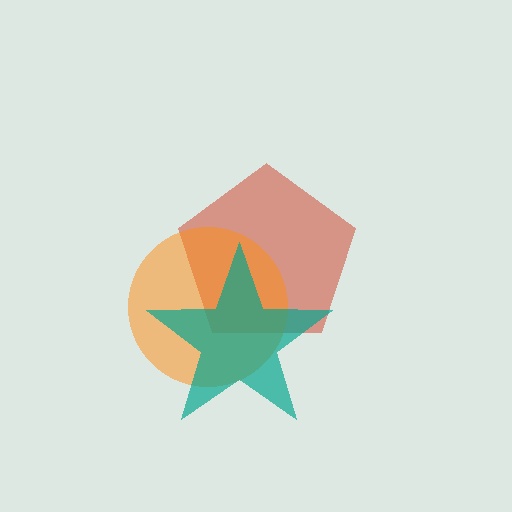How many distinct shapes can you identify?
There are 3 distinct shapes: a red pentagon, an orange circle, a teal star.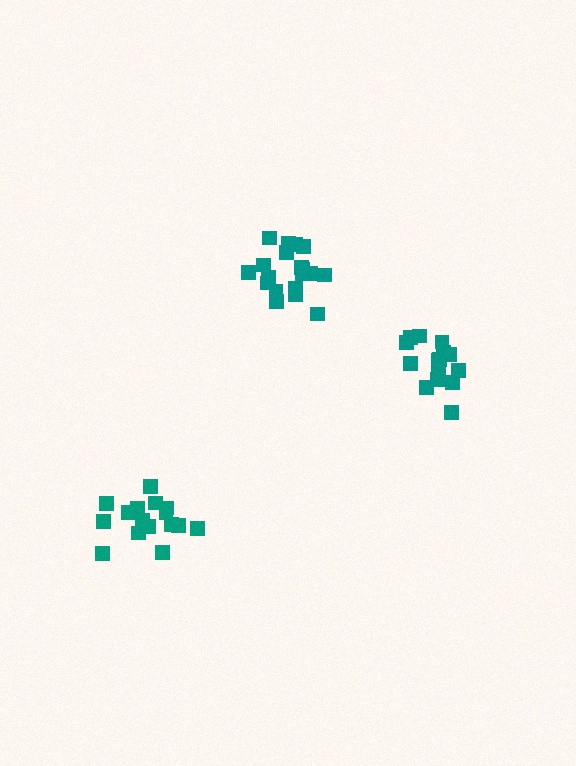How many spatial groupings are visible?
There are 3 spatial groupings.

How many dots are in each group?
Group 1: 16 dots, Group 2: 16 dots, Group 3: 19 dots (51 total).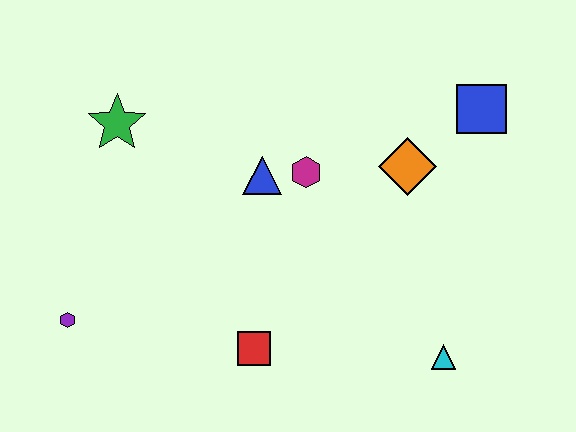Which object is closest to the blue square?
The orange diamond is closest to the blue square.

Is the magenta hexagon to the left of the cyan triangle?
Yes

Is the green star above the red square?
Yes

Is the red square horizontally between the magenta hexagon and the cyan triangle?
No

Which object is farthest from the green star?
The cyan triangle is farthest from the green star.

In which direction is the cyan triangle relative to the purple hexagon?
The cyan triangle is to the right of the purple hexagon.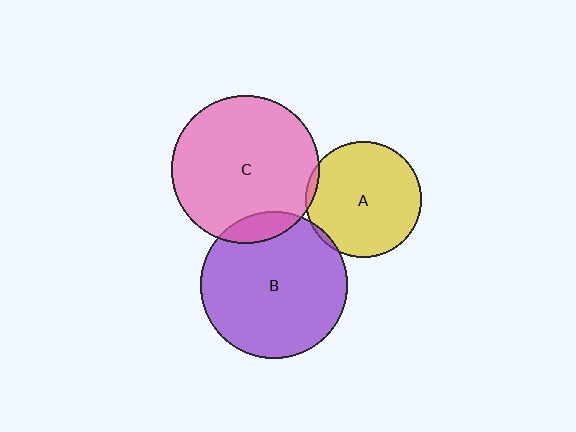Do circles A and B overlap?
Yes.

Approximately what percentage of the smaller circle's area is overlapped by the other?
Approximately 5%.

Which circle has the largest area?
Circle C (pink).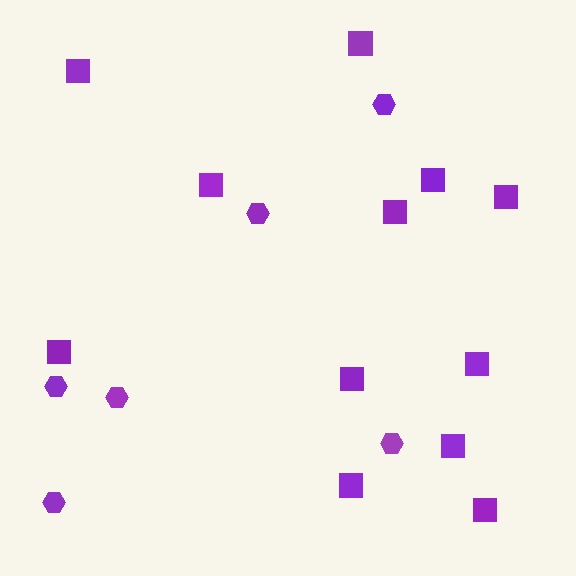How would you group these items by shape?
There are 2 groups: one group of hexagons (6) and one group of squares (12).